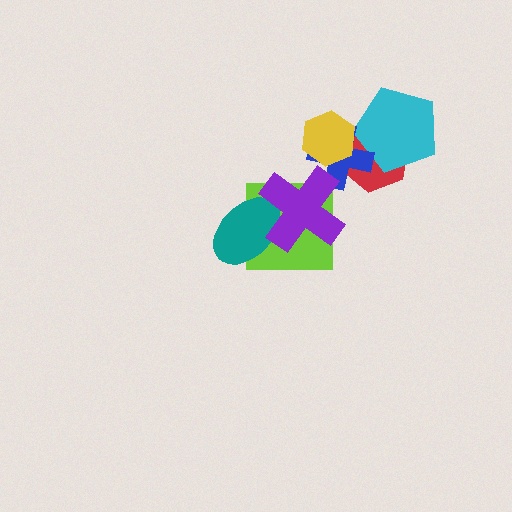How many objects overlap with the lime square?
2 objects overlap with the lime square.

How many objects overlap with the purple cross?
3 objects overlap with the purple cross.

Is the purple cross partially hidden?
No, no other shape covers it.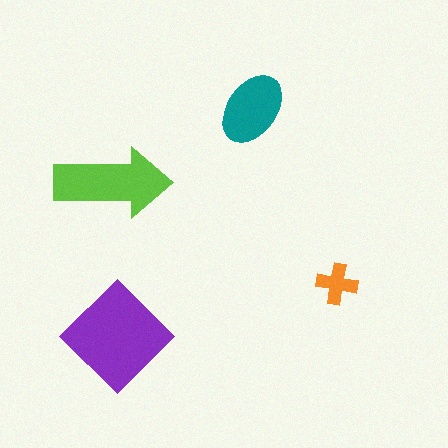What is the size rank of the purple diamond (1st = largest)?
1st.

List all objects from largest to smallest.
The purple diamond, the lime arrow, the teal ellipse, the orange cross.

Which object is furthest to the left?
The lime arrow is leftmost.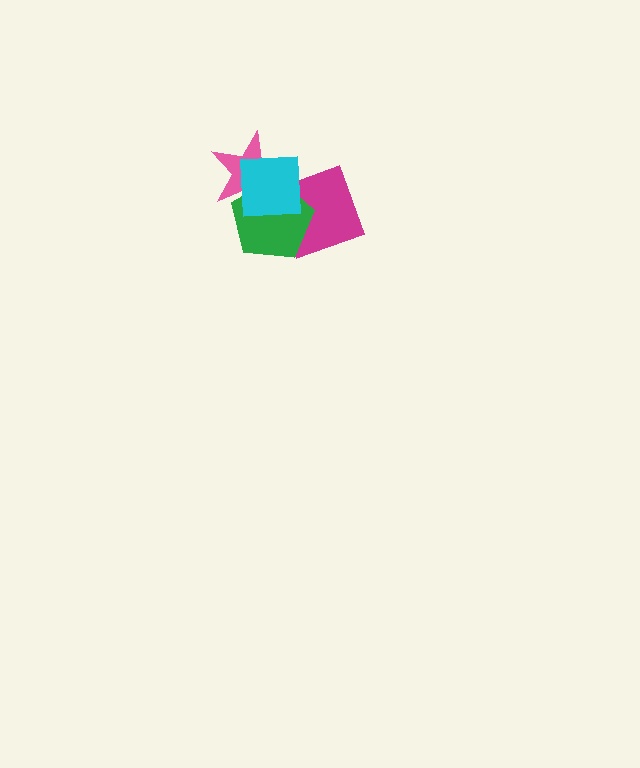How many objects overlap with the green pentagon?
3 objects overlap with the green pentagon.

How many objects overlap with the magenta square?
2 objects overlap with the magenta square.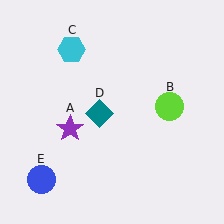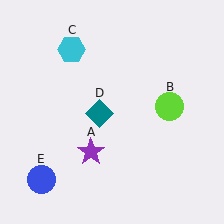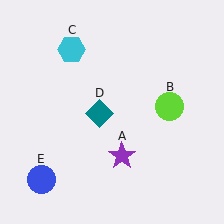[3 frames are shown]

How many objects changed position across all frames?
1 object changed position: purple star (object A).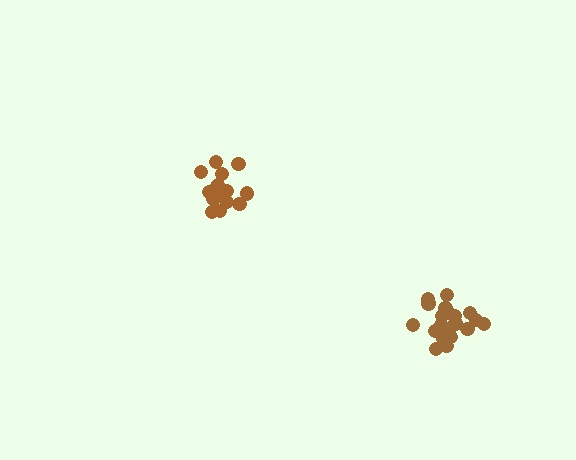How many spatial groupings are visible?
There are 2 spatial groupings.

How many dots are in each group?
Group 1: 16 dots, Group 2: 21 dots (37 total).